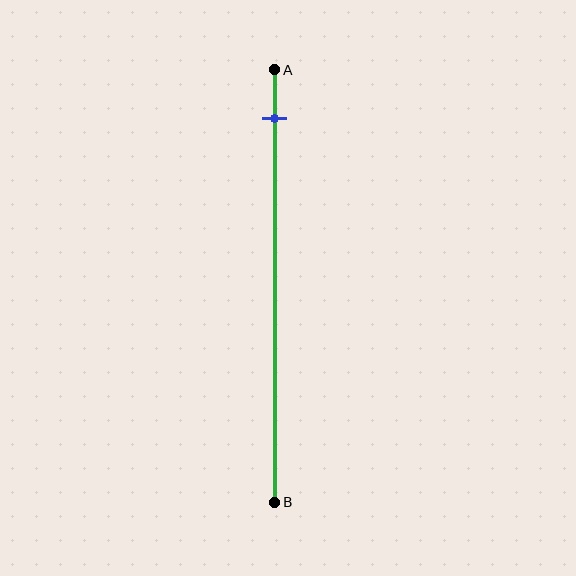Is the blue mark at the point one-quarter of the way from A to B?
No, the mark is at about 10% from A, not at the 25% one-quarter point.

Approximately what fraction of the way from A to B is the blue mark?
The blue mark is approximately 10% of the way from A to B.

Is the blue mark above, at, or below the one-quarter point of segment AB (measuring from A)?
The blue mark is above the one-quarter point of segment AB.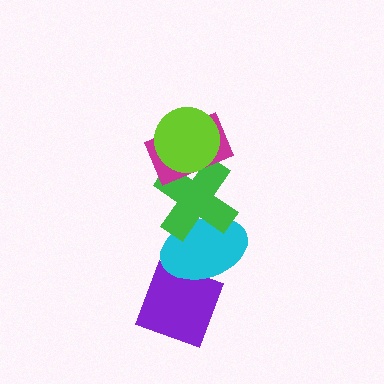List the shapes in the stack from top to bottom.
From top to bottom: the lime circle, the magenta rectangle, the green cross, the cyan ellipse, the purple diamond.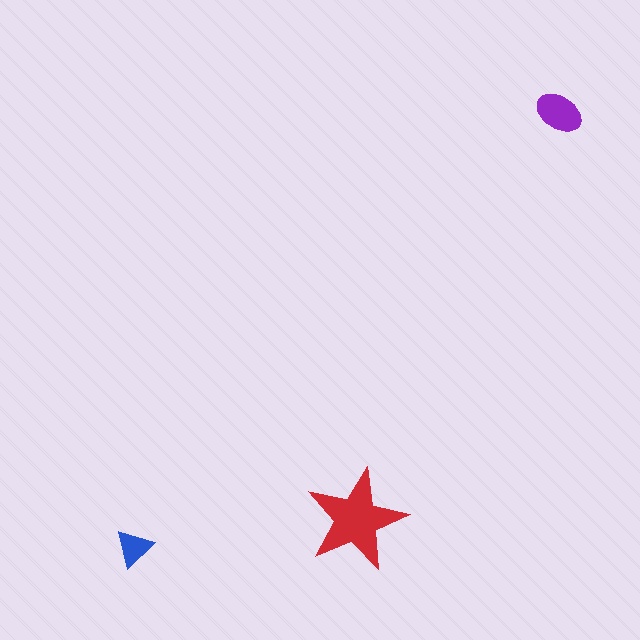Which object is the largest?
The red star.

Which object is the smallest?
The blue triangle.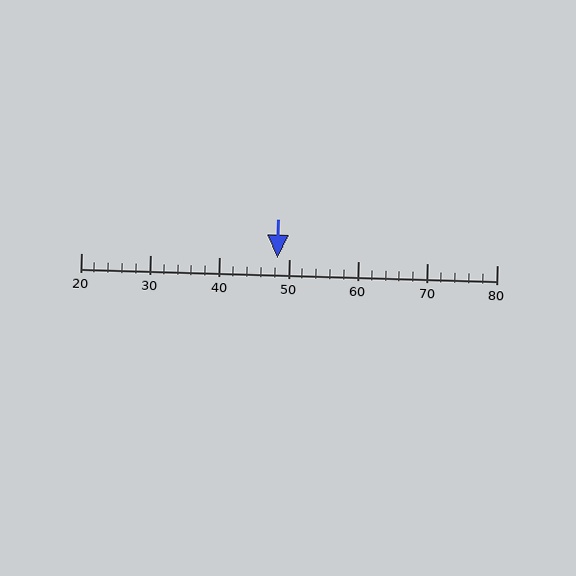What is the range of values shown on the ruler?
The ruler shows values from 20 to 80.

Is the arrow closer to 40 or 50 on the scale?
The arrow is closer to 50.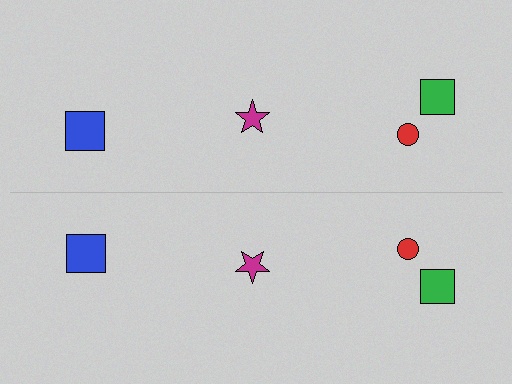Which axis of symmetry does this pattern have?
The pattern has a horizontal axis of symmetry running through the center of the image.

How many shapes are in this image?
There are 8 shapes in this image.